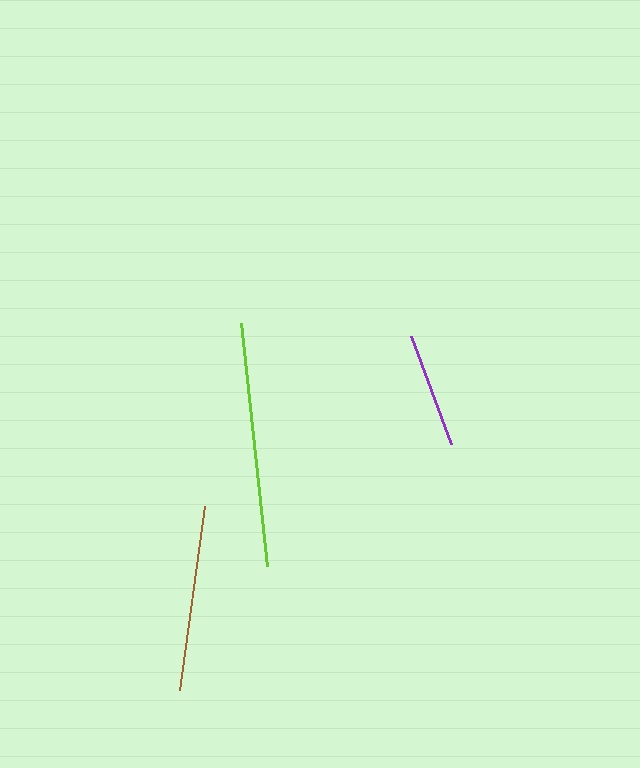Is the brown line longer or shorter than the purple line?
The brown line is longer than the purple line.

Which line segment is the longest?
The lime line is the longest at approximately 244 pixels.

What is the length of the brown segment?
The brown segment is approximately 185 pixels long.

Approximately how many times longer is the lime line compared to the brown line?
The lime line is approximately 1.3 times the length of the brown line.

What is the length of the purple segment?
The purple segment is approximately 115 pixels long.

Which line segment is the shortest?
The purple line is the shortest at approximately 115 pixels.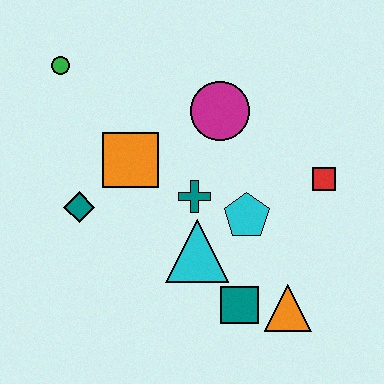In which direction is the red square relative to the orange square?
The red square is to the right of the orange square.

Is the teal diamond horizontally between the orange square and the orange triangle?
No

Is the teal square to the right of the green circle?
Yes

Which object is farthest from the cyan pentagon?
The green circle is farthest from the cyan pentagon.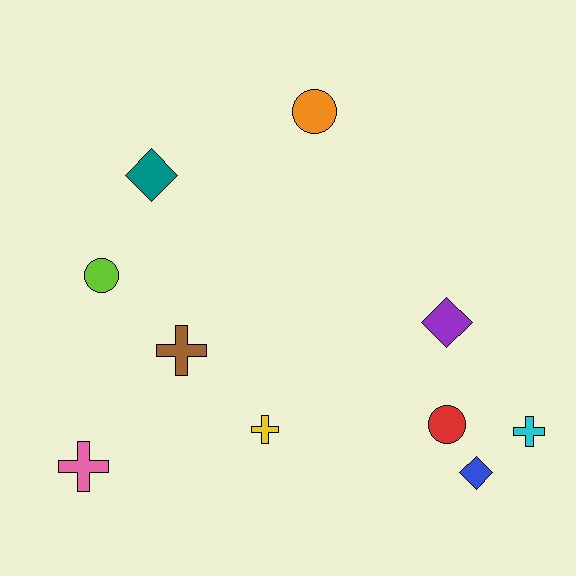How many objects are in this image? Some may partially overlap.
There are 10 objects.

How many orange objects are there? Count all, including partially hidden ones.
There is 1 orange object.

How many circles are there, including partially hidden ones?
There are 3 circles.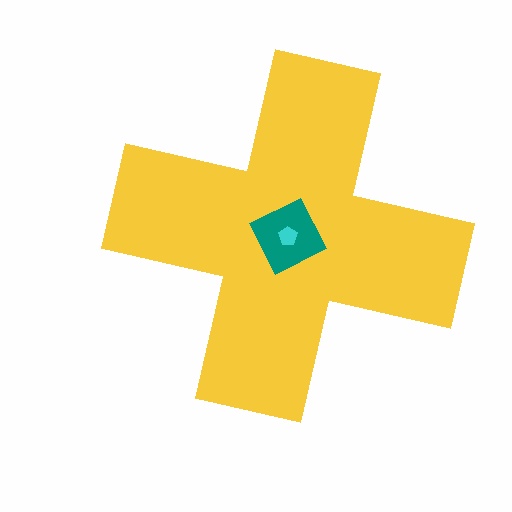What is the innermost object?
The cyan pentagon.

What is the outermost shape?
The yellow cross.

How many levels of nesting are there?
3.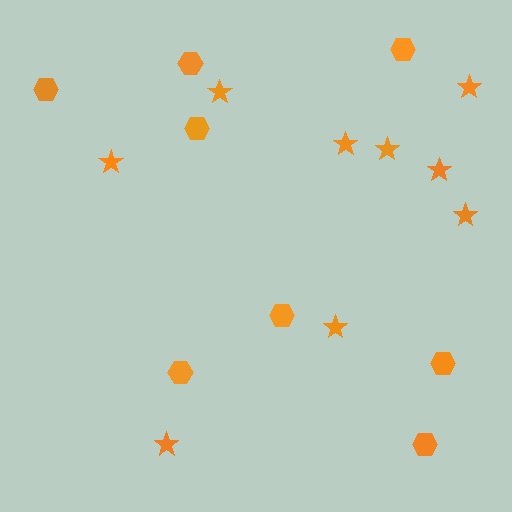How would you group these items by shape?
There are 2 groups: one group of hexagons (8) and one group of stars (9).